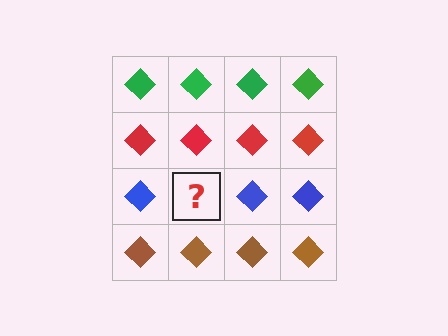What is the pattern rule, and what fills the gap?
The rule is that each row has a consistent color. The gap should be filled with a blue diamond.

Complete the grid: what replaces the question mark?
The question mark should be replaced with a blue diamond.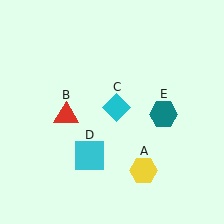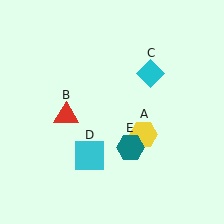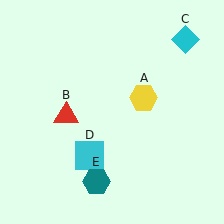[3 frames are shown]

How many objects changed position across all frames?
3 objects changed position: yellow hexagon (object A), cyan diamond (object C), teal hexagon (object E).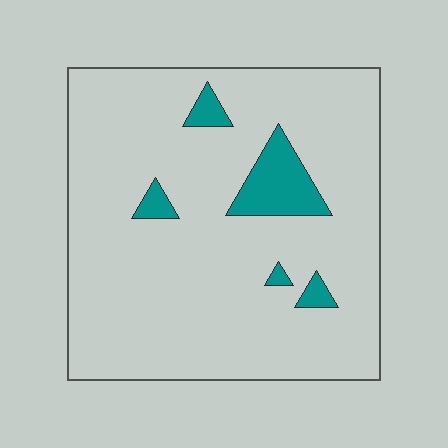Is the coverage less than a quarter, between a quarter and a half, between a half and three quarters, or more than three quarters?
Less than a quarter.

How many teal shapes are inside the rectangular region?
5.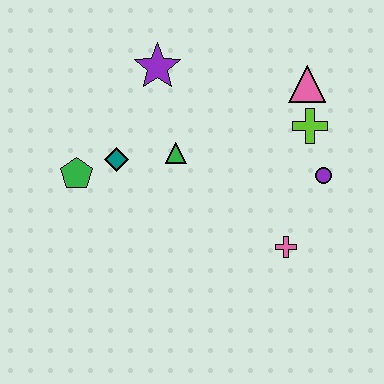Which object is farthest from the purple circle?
The green pentagon is farthest from the purple circle.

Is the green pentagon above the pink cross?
Yes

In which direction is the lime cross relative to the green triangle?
The lime cross is to the right of the green triangle.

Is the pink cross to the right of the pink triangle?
No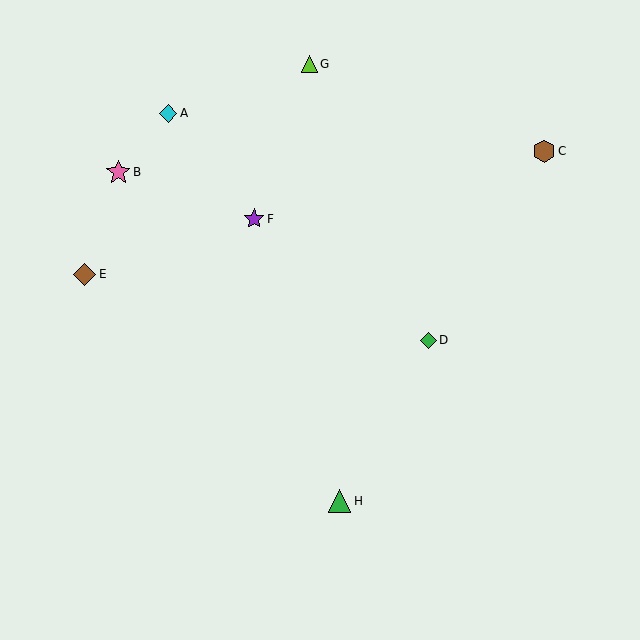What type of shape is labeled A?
Shape A is a cyan diamond.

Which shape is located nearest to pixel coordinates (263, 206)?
The purple star (labeled F) at (254, 219) is nearest to that location.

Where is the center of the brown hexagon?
The center of the brown hexagon is at (544, 151).